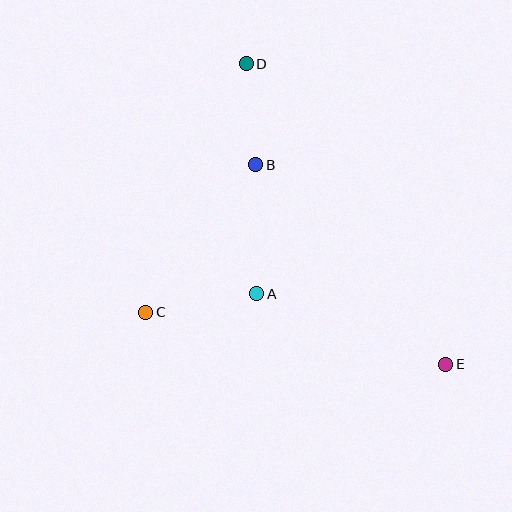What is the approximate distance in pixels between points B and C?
The distance between B and C is approximately 185 pixels.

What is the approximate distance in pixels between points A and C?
The distance between A and C is approximately 113 pixels.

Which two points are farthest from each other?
Points D and E are farthest from each other.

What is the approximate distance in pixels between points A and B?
The distance between A and B is approximately 129 pixels.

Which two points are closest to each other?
Points B and D are closest to each other.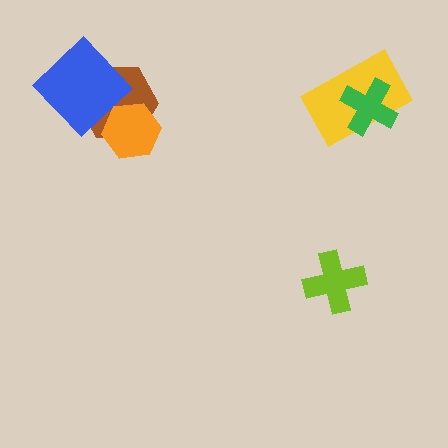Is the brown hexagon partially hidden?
Yes, it is partially covered by another shape.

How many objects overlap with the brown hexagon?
2 objects overlap with the brown hexagon.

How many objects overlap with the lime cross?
0 objects overlap with the lime cross.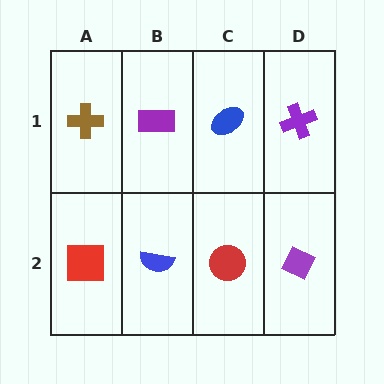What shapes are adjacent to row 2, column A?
A brown cross (row 1, column A), a blue semicircle (row 2, column B).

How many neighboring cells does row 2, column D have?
2.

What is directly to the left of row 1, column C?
A purple rectangle.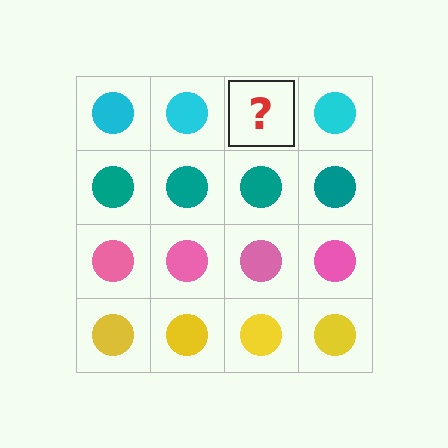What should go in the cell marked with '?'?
The missing cell should contain a cyan circle.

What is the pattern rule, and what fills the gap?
The rule is that each row has a consistent color. The gap should be filled with a cyan circle.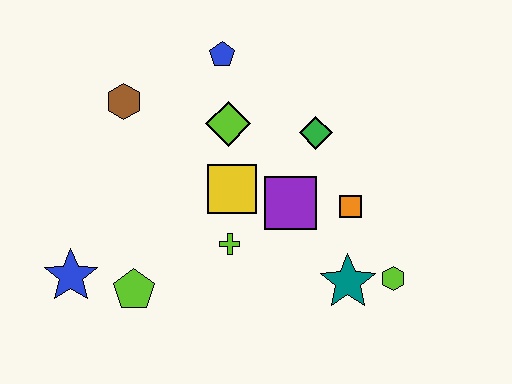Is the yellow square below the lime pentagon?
No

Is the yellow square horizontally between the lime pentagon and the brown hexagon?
No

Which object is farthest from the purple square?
The blue star is farthest from the purple square.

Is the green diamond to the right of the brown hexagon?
Yes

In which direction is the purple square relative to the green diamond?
The purple square is below the green diamond.